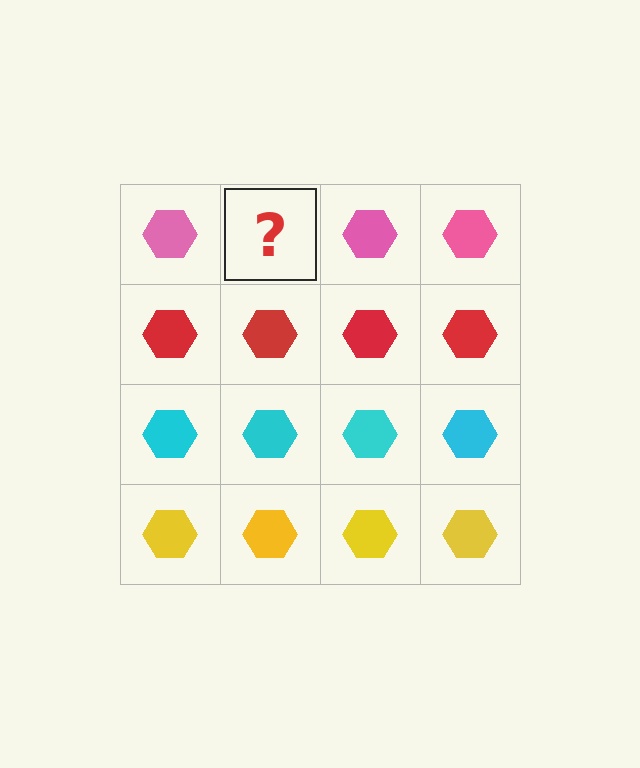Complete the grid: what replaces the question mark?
The question mark should be replaced with a pink hexagon.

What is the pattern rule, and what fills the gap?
The rule is that each row has a consistent color. The gap should be filled with a pink hexagon.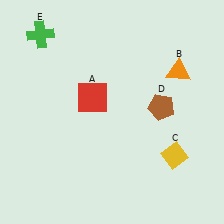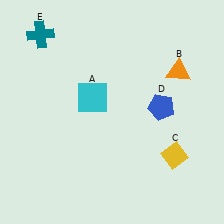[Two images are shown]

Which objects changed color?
A changed from red to cyan. D changed from brown to blue. E changed from green to teal.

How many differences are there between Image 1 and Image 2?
There are 3 differences between the two images.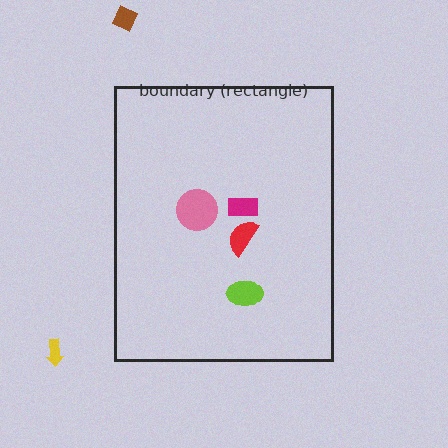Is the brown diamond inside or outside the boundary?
Outside.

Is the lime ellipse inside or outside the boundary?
Inside.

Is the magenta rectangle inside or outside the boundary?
Inside.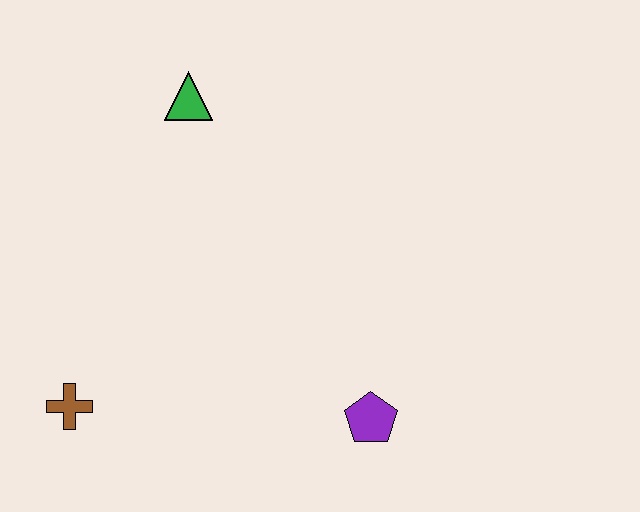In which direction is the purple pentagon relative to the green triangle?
The purple pentagon is below the green triangle.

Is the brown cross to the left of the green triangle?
Yes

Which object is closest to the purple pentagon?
The brown cross is closest to the purple pentagon.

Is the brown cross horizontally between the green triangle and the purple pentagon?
No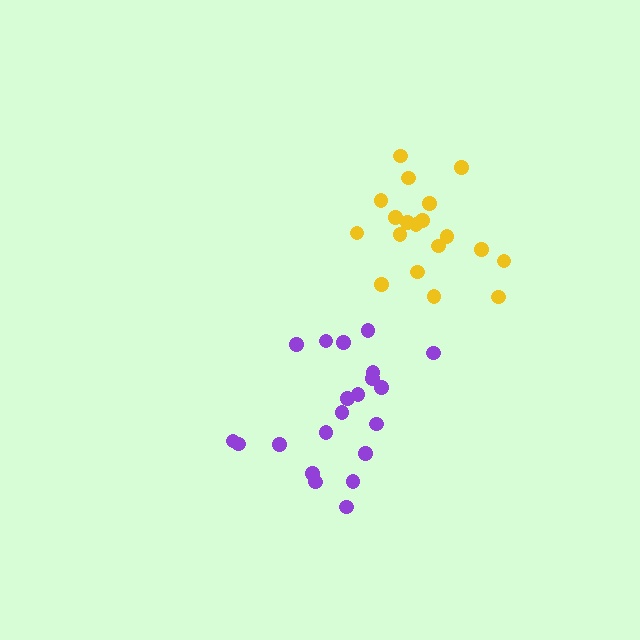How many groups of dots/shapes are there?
There are 2 groups.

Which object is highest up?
The yellow cluster is topmost.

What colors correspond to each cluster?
The clusters are colored: purple, yellow.